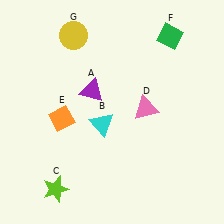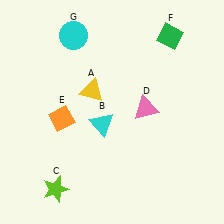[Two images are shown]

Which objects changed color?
A changed from purple to yellow. G changed from yellow to cyan.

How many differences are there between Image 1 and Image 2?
There are 2 differences between the two images.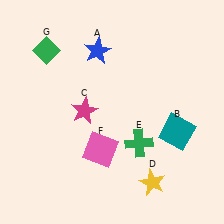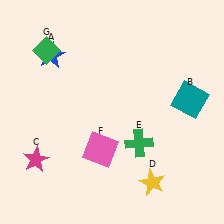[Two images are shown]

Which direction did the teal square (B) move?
The teal square (B) moved up.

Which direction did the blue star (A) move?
The blue star (A) moved left.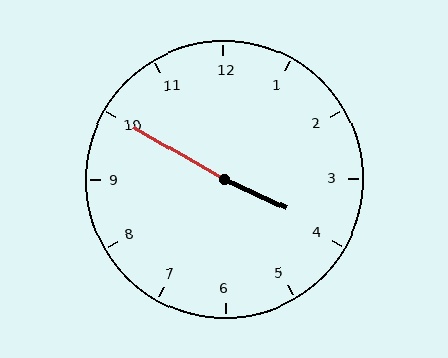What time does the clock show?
3:50.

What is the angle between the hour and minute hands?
Approximately 175 degrees.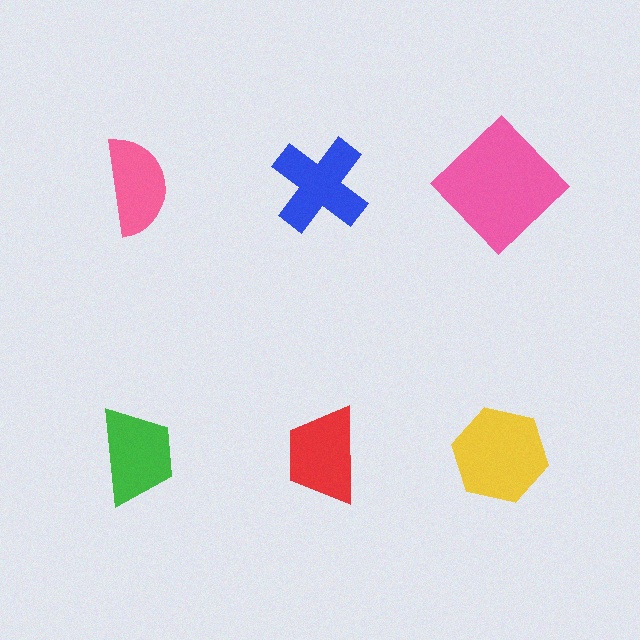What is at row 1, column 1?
A pink semicircle.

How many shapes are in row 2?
3 shapes.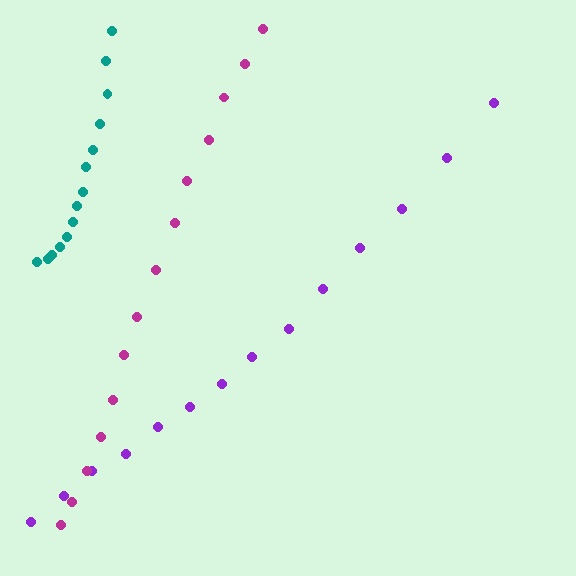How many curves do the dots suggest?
There are 3 distinct paths.